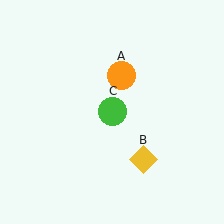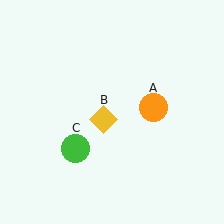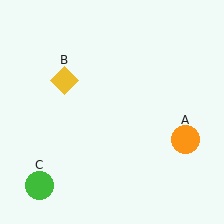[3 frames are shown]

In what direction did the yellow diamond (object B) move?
The yellow diamond (object B) moved up and to the left.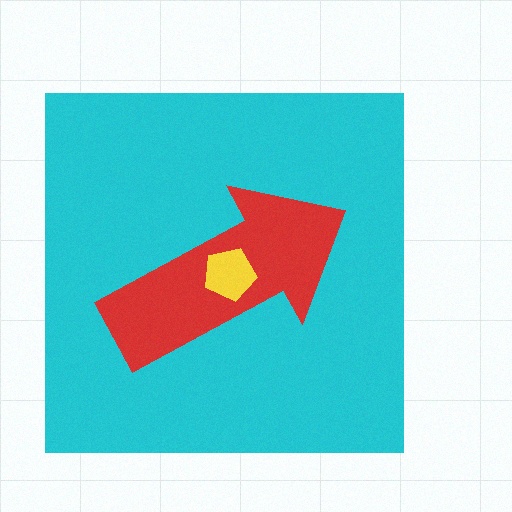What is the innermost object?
The yellow pentagon.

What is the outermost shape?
The cyan square.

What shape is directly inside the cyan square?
The red arrow.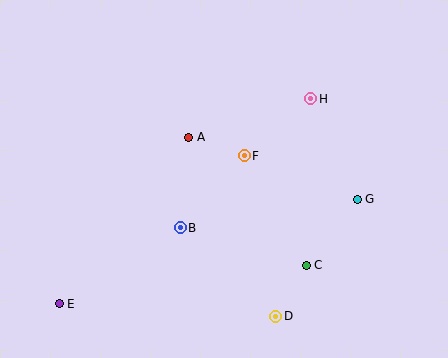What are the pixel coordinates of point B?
Point B is at (180, 228).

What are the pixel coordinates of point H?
Point H is at (311, 99).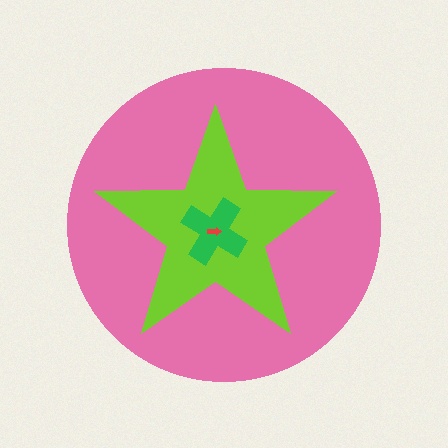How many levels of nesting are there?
4.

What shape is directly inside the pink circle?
The lime star.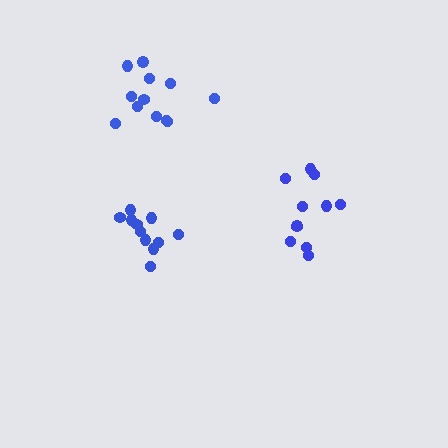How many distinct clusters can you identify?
There are 3 distinct clusters.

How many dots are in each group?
Group 1: 11 dots, Group 2: 11 dots, Group 3: 12 dots (34 total).